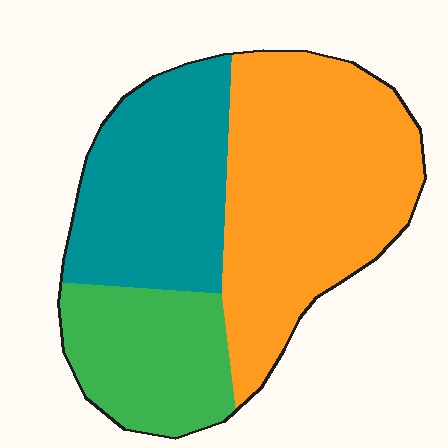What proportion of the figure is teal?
Teal covers roughly 30% of the figure.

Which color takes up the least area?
Green, at roughly 20%.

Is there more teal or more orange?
Orange.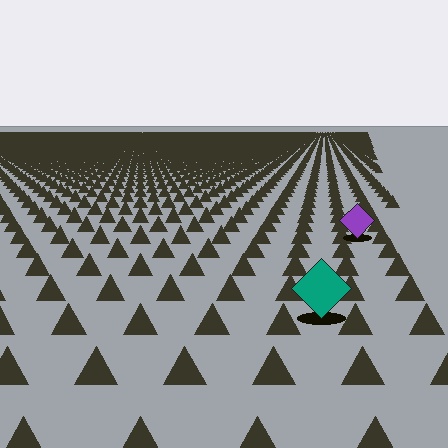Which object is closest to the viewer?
The teal diamond is closest. The texture marks near it are larger and more spread out.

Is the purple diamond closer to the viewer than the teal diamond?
No. The teal diamond is closer — you can tell from the texture gradient: the ground texture is coarser near it.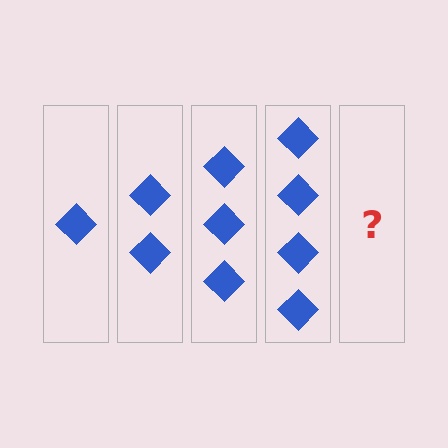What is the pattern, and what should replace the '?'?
The pattern is that each step adds one more diamond. The '?' should be 5 diamonds.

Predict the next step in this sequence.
The next step is 5 diamonds.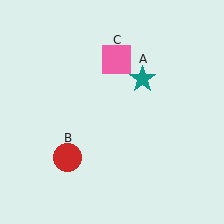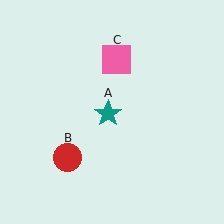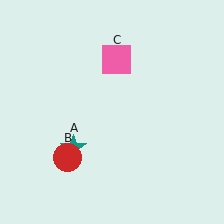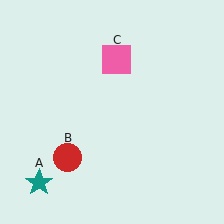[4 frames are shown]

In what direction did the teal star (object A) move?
The teal star (object A) moved down and to the left.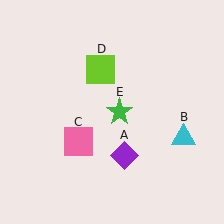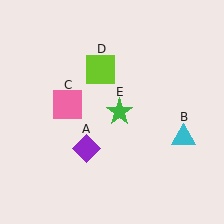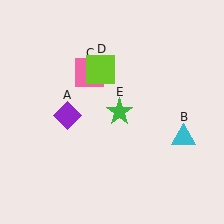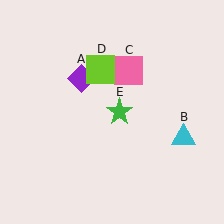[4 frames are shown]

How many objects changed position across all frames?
2 objects changed position: purple diamond (object A), pink square (object C).